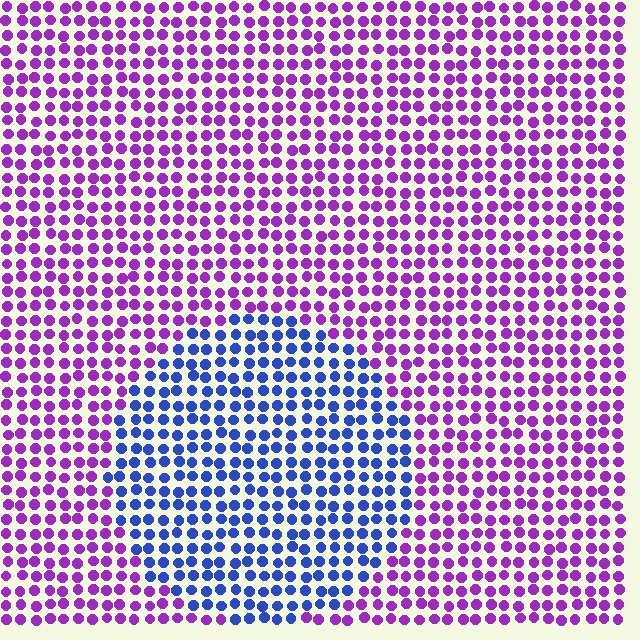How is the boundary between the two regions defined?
The boundary is defined purely by a slight shift in hue (about 59 degrees). Spacing, size, and orientation are identical on both sides.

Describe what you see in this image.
The image is filled with small purple elements in a uniform arrangement. A circle-shaped region is visible where the elements are tinted to a slightly different hue, forming a subtle color boundary.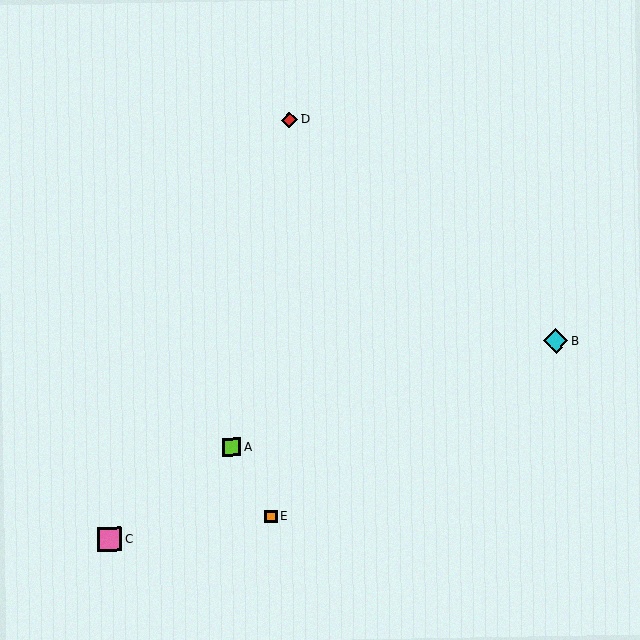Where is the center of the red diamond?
The center of the red diamond is at (289, 120).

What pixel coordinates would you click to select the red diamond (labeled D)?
Click at (289, 120) to select the red diamond D.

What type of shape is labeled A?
Shape A is a lime square.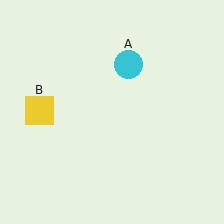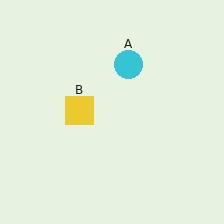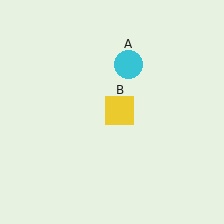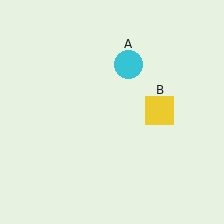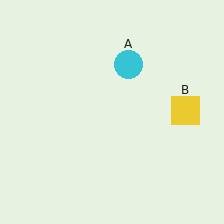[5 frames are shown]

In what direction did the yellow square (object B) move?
The yellow square (object B) moved right.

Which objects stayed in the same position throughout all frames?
Cyan circle (object A) remained stationary.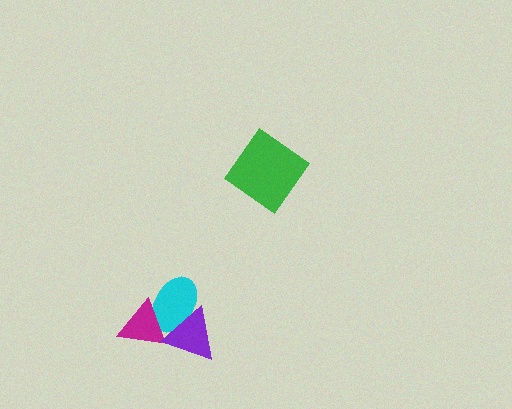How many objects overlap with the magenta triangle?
2 objects overlap with the magenta triangle.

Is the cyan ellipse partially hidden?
Yes, it is partially covered by another shape.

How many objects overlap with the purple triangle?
2 objects overlap with the purple triangle.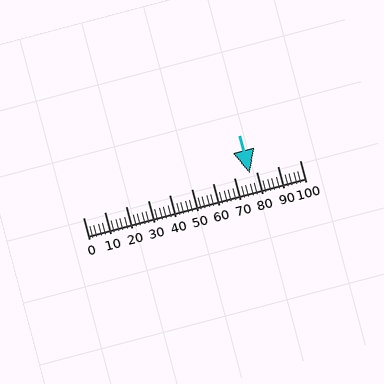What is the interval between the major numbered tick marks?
The major tick marks are spaced 10 units apart.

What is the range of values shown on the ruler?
The ruler shows values from 0 to 100.